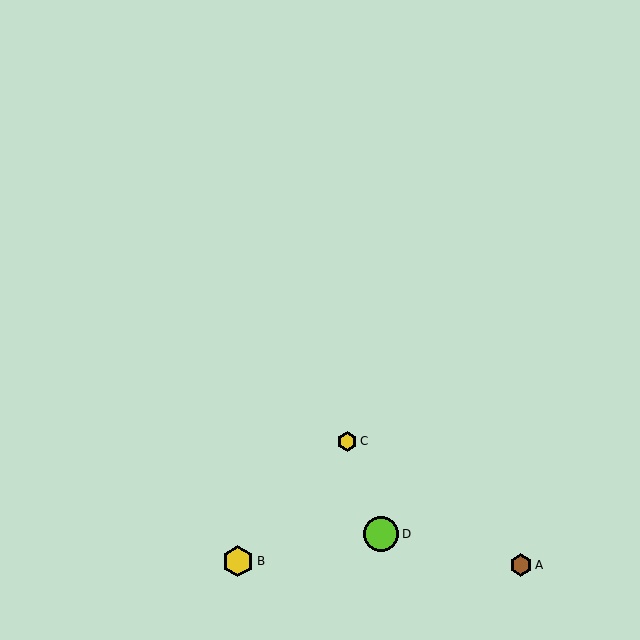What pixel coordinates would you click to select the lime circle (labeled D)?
Click at (381, 534) to select the lime circle D.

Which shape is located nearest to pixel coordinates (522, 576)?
The brown hexagon (labeled A) at (521, 565) is nearest to that location.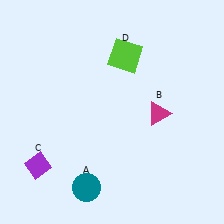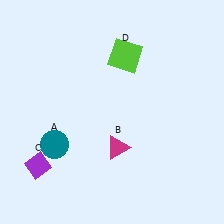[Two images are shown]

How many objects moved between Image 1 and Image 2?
2 objects moved between the two images.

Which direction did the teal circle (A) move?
The teal circle (A) moved up.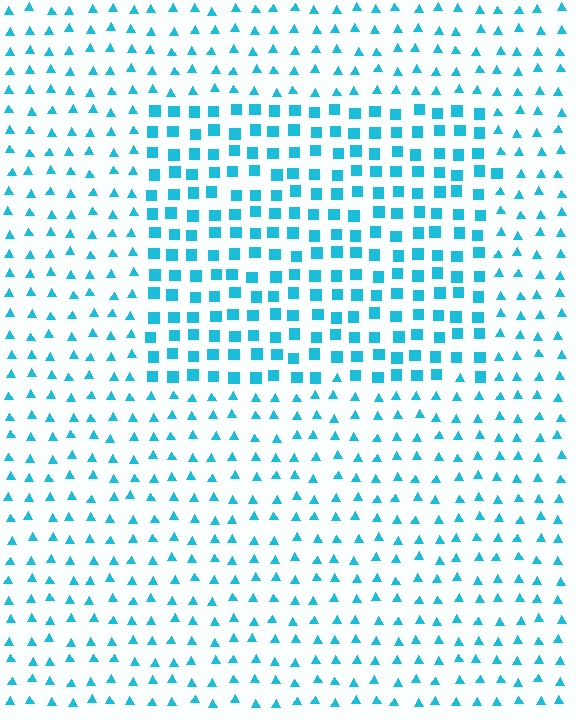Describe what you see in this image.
The image is filled with small cyan elements arranged in a uniform grid. A rectangle-shaped region contains squares, while the surrounding area contains triangles. The boundary is defined purely by the change in element shape.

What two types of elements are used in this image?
The image uses squares inside the rectangle region and triangles outside it.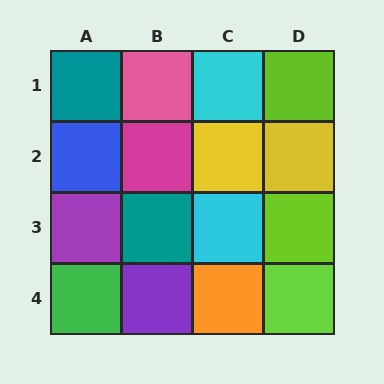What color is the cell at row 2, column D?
Yellow.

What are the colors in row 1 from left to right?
Teal, pink, cyan, lime.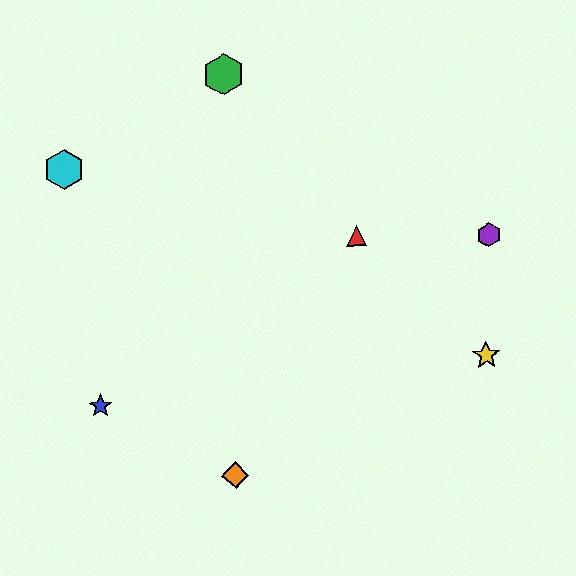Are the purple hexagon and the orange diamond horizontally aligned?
No, the purple hexagon is at y≈235 and the orange diamond is at y≈476.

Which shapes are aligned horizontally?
The red triangle, the purple hexagon are aligned horizontally.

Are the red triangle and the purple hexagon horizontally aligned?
Yes, both are at y≈236.